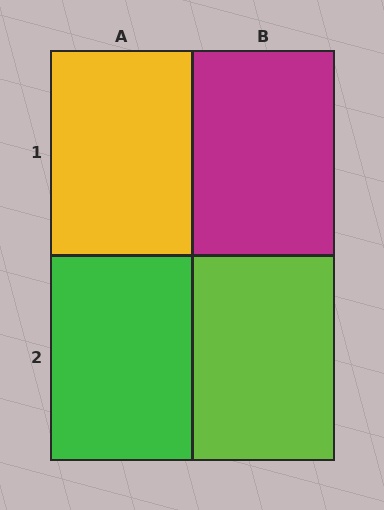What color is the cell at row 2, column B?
Lime.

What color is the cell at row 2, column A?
Green.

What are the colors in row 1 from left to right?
Yellow, magenta.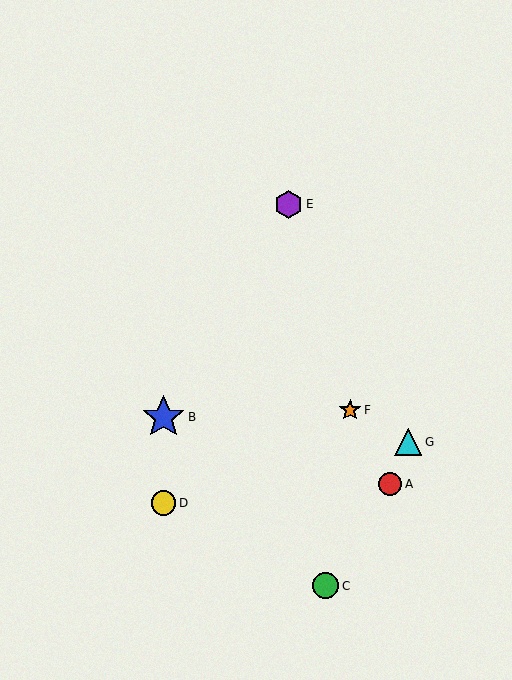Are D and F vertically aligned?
No, D is at x≈164 and F is at x≈350.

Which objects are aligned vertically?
Objects B, D are aligned vertically.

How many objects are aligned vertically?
2 objects (B, D) are aligned vertically.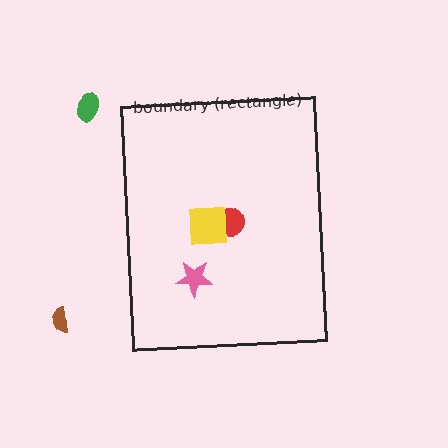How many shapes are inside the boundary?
3 inside, 2 outside.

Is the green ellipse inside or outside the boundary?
Outside.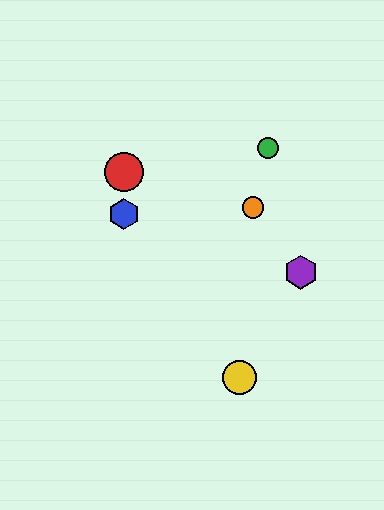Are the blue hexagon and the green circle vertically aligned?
No, the blue hexagon is at x≈124 and the green circle is at x≈268.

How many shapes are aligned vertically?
2 shapes (the red circle, the blue hexagon) are aligned vertically.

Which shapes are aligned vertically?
The red circle, the blue hexagon are aligned vertically.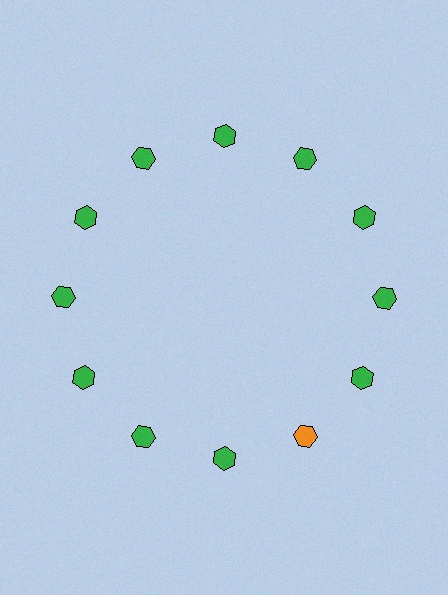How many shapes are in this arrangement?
There are 12 shapes arranged in a ring pattern.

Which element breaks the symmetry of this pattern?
The orange hexagon at roughly the 5 o'clock position breaks the symmetry. All other shapes are green hexagons.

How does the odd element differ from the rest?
It has a different color: orange instead of green.